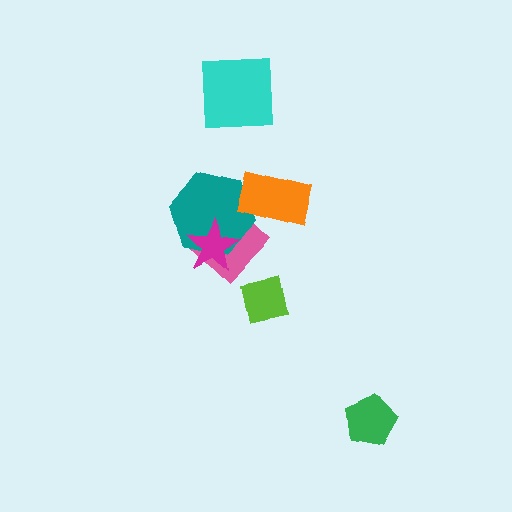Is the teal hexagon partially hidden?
Yes, it is partially covered by another shape.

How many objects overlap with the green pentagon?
0 objects overlap with the green pentagon.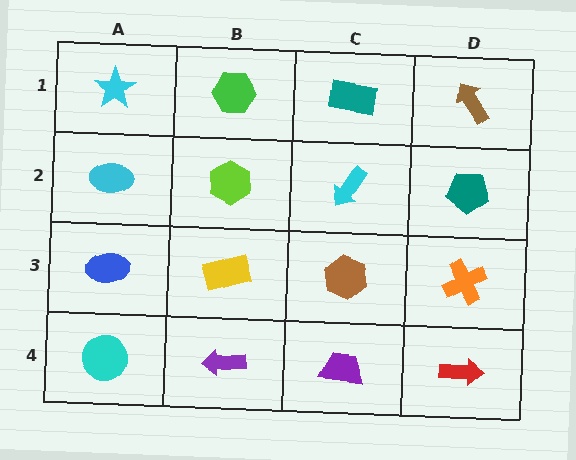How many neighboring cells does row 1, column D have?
2.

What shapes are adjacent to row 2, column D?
A brown arrow (row 1, column D), an orange cross (row 3, column D), a cyan arrow (row 2, column C).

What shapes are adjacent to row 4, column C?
A brown hexagon (row 3, column C), a purple arrow (row 4, column B), a red arrow (row 4, column D).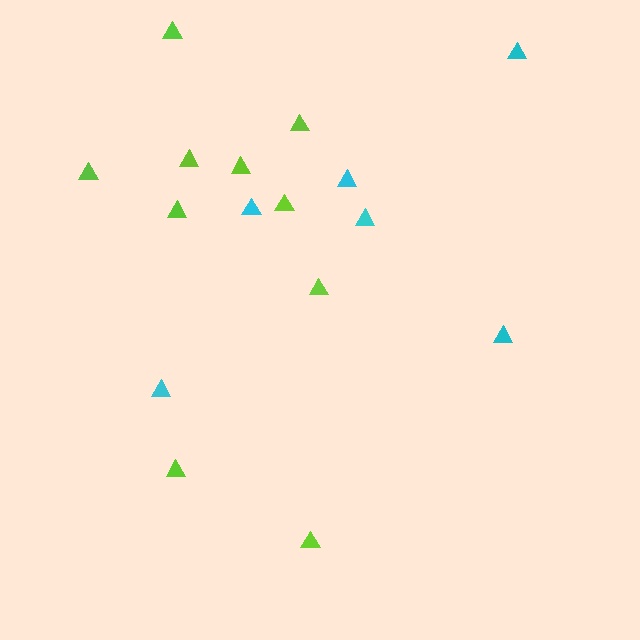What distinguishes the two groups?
There are 2 groups: one group of lime triangles (10) and one group of cyan triangles (6).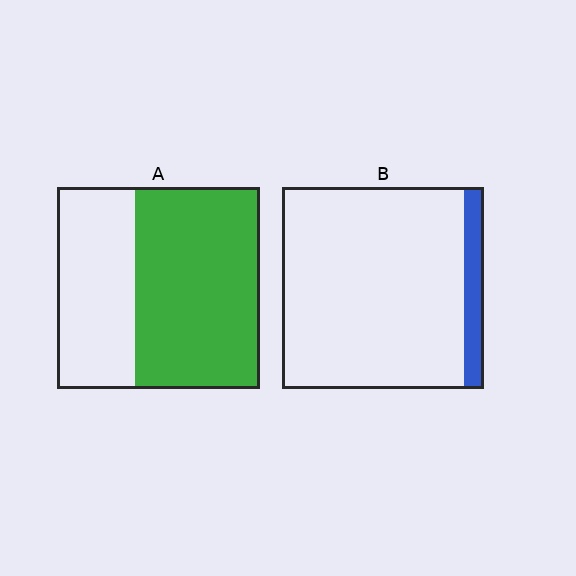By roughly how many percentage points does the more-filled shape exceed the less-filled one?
By roughly 50 percentage points (A over B).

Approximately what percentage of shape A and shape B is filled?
A is approximately 60% and B is approximately 10%.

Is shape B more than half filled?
No.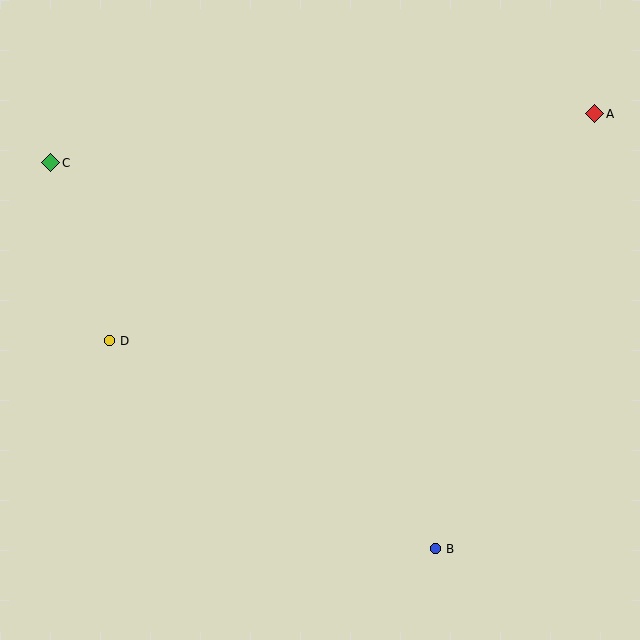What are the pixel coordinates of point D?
Point D is at (109, 341).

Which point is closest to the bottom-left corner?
Point D is closest to the bottom-left corner.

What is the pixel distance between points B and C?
The distance between B and C is 545 pixels.